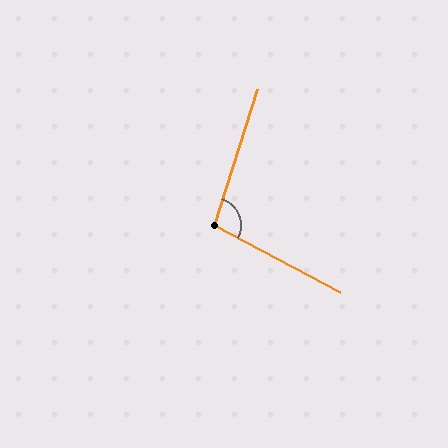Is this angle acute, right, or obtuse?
It is obtuse.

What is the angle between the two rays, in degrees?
Approximately 100 degrees.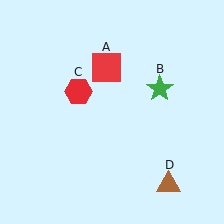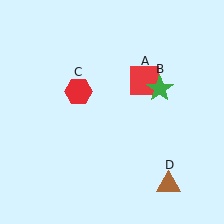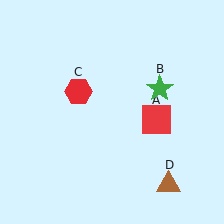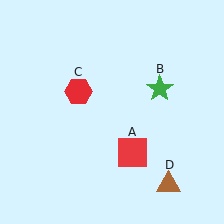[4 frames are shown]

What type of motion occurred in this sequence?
The red square (object A) rotated clockwise around the center of the scene.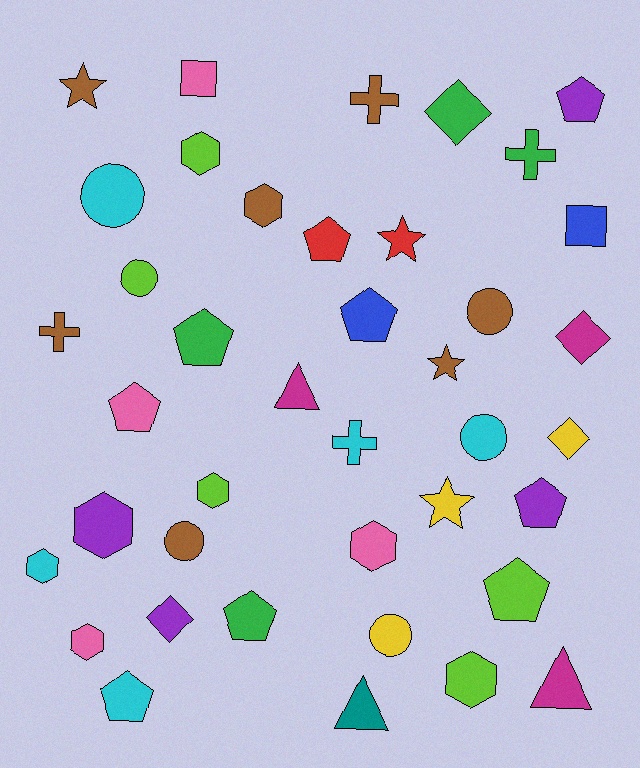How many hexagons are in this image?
There are 8 hexagons.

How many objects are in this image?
There are 40 objects.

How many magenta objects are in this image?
There are 3 magenta objects.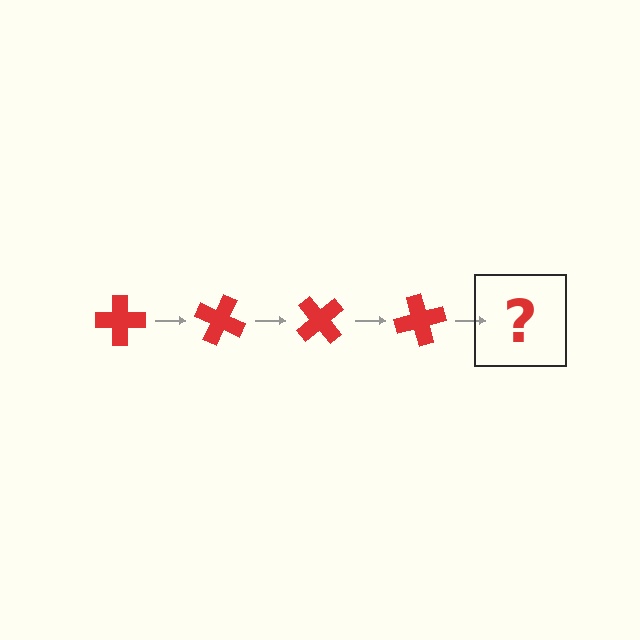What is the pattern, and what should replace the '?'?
The pattern is that the cross rotates 25 degrees each step. The '?' should be a red cross rotated 100 degrees.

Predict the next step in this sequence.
The next step is a red cross rotated 100 degrees.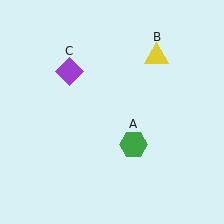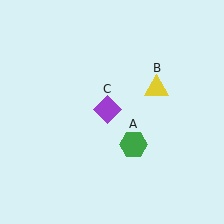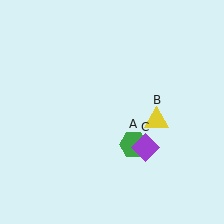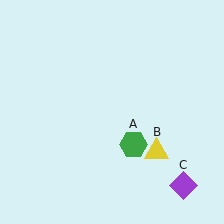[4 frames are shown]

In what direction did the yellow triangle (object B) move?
The yellow triangle (object B) moved down.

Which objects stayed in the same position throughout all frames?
Green hexagon (object A) remained stationary.